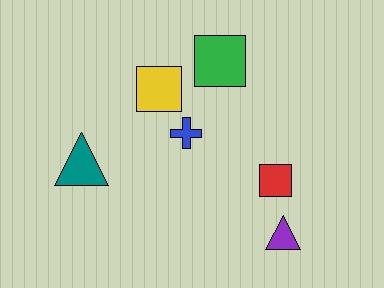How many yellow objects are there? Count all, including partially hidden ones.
There is 1 yellow object.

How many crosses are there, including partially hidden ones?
There is 1 cross.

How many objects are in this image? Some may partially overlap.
There are 6 objects.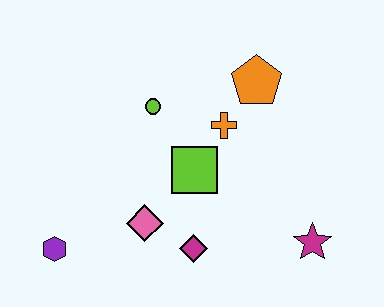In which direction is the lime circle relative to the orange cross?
The lime circle is to the left of the orange cross.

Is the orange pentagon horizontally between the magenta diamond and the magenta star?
Yes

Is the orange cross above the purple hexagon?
Yes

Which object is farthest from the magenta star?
The purple hexagon is farthest from the magenta star.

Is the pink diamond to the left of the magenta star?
Yes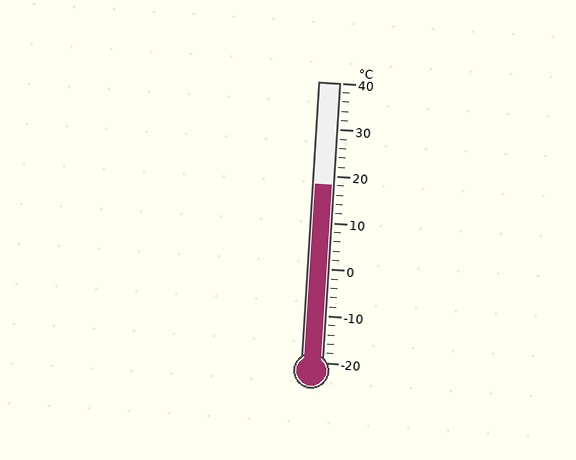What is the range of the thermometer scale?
The thermometer scale ranges from -20°C to 40°C.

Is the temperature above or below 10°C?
The temperature is above 10°C.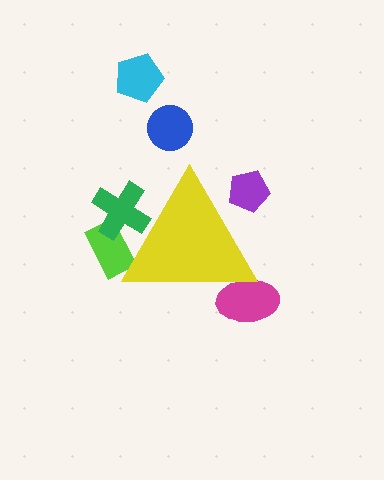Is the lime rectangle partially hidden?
Yes, the lime rectangle is partially hidden behind the yellow triangle.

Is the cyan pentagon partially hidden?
No, the cyan pentagon is fully visible.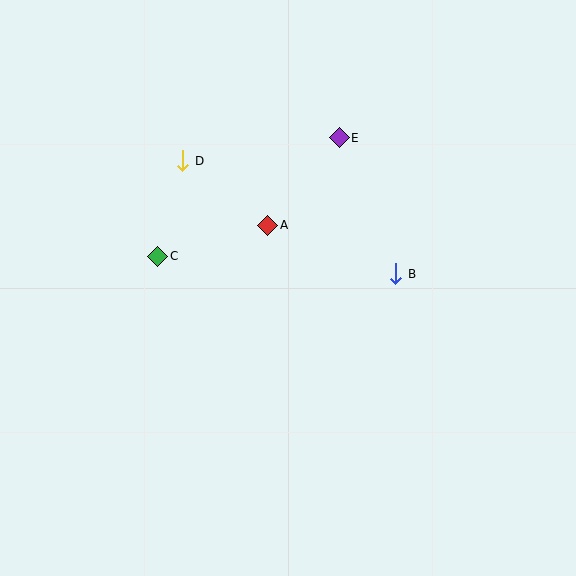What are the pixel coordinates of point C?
Point C is at (158, 256).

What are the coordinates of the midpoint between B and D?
The midpoint between B and D is at (289, 217).